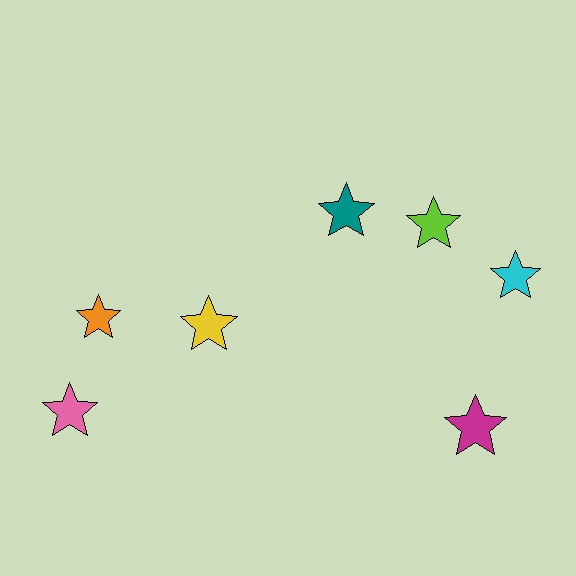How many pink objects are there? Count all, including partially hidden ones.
There is 1 pink object.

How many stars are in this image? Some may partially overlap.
There are 7 stars.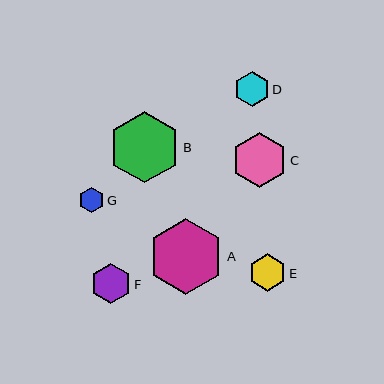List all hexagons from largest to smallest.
From largest to smallest: A, B, C, F, E, D, G.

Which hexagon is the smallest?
Hexagon G is the smallest with a size of approximately 26 pixels.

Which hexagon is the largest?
Hexagon A is the largest with a size of approximately 76 pixels.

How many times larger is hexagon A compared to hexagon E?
Hexagon A is approximately 2.0 times the size of hexagon E.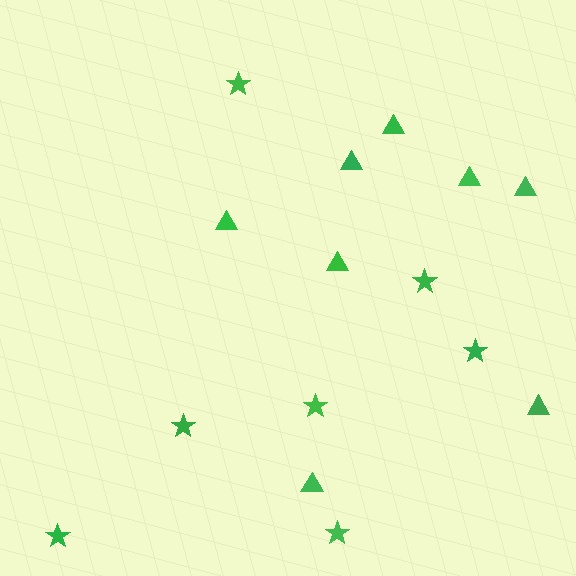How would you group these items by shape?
There are 2 groups: one group of stars (7) and one group of triangles (8).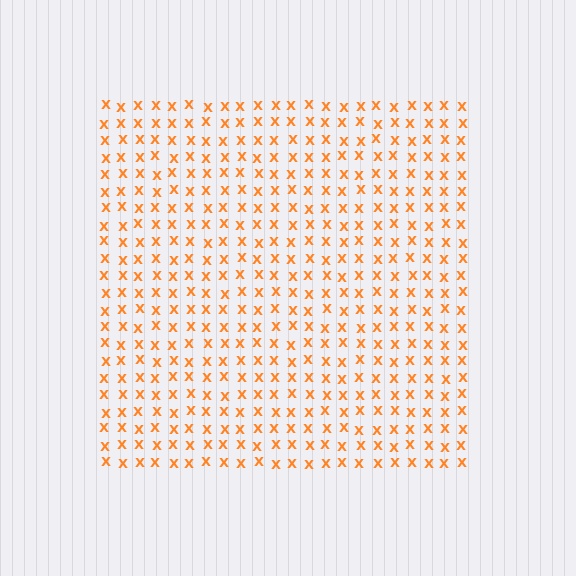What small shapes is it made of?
It is made of small letter X's.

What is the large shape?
The large shape is a square.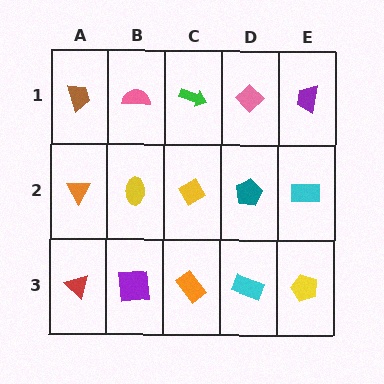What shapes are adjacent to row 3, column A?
An orange triangle (row 2, column A), a purple square (row 3, column B).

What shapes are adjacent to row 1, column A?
An orange triangle (row 2, column A), a pink semicircle (row 1, column B).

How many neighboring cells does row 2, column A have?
3.